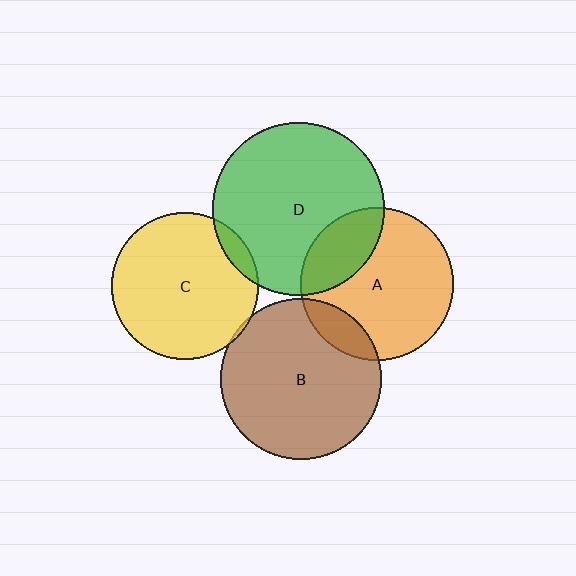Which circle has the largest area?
Circle D (green).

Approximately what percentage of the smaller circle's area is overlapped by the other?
Approximately 5%.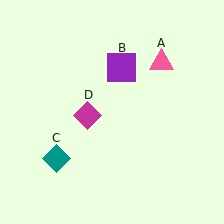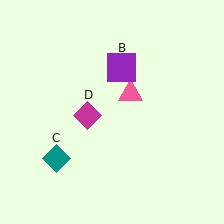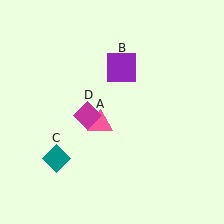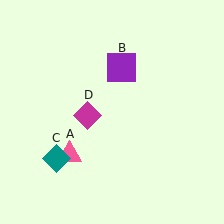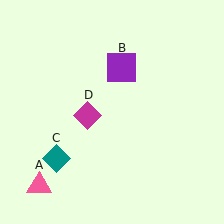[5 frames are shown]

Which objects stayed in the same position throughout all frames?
Purple square (object B) and teal diamond (object C) and magenta diamond (object D) remained stationary.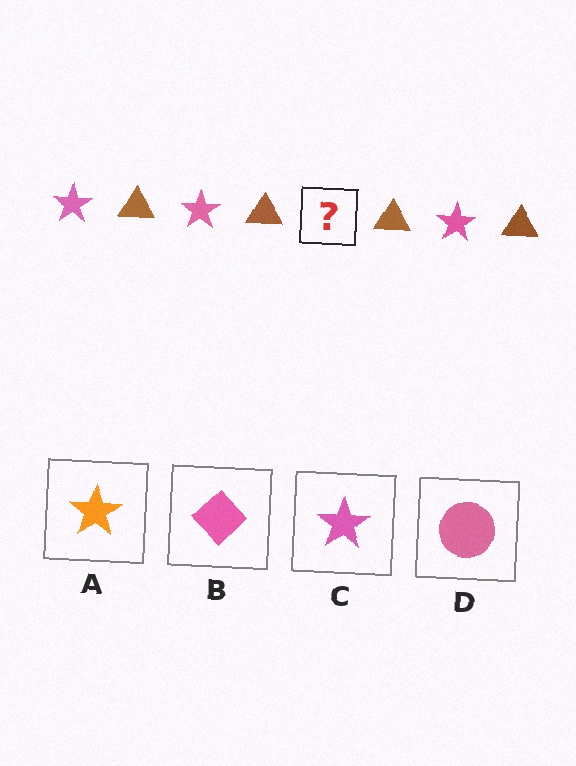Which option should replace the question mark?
Option C.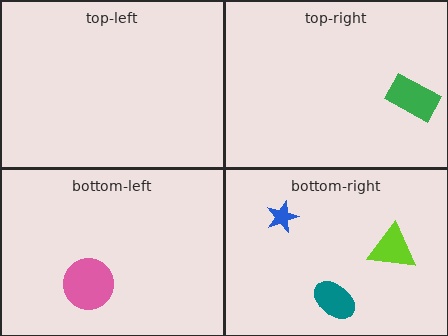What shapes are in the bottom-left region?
The pink circle.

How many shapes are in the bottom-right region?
3.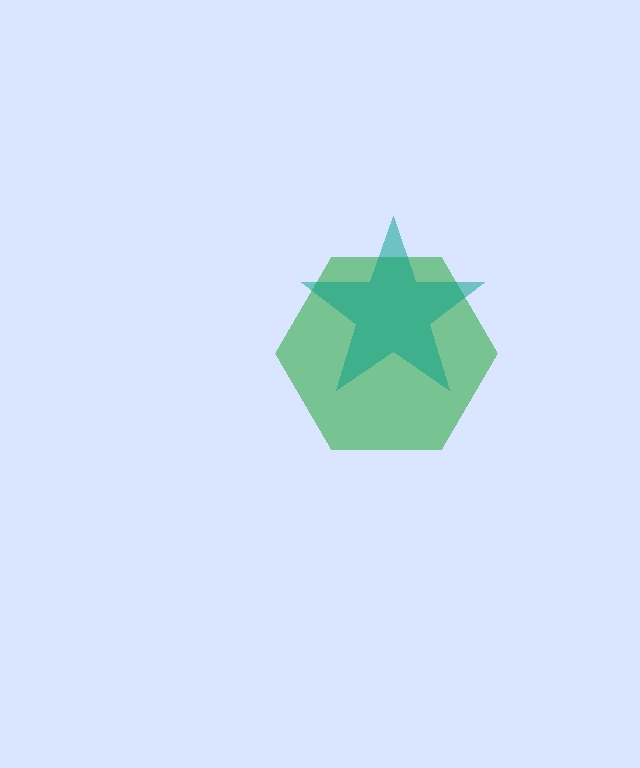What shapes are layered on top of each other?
The layered shapes are: a green hexagon, a teal star.